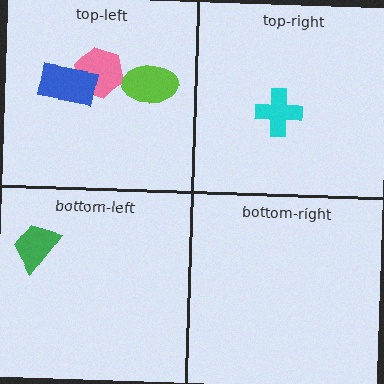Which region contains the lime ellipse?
The top-left region.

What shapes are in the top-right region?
The cyan cross.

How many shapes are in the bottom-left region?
1.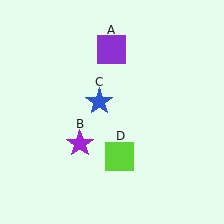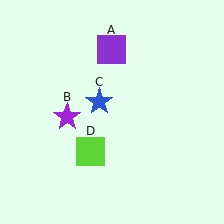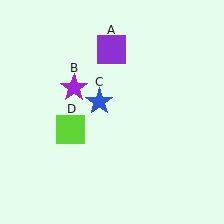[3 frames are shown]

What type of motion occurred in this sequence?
The purple star (object B), lime square (object D) rotated clockwise around the center of the scene.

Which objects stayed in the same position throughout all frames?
Purple square (object A) and blue star (object C) remained stationary.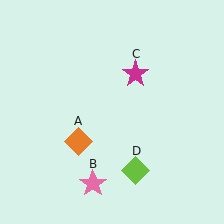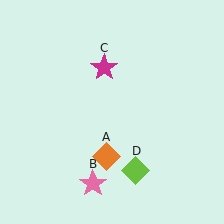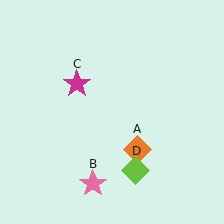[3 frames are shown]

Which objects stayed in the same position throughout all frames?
Pink star (object B) and lime diamond (object D) remained stationary.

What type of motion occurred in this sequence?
The orange diamond (object A), magenta star (object C) rotated counterclockwise around the center of the scene.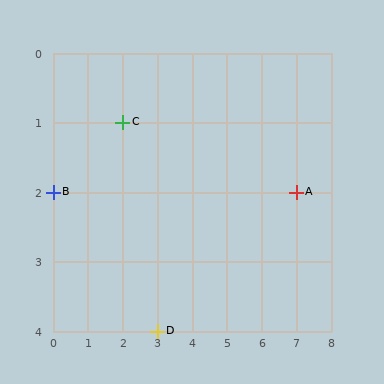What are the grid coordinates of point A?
Point A is at grid coordinates (7, 2).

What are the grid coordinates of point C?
Point C is at grid coordinates (2, 1).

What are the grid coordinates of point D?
Point D is at grid coordinates (3, 4).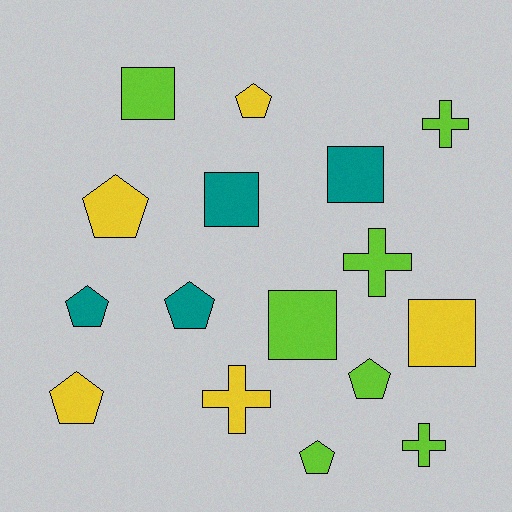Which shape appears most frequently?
Pentagon, with 7 objects.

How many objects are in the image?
There are 16 objects.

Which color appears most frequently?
Lime, with 7 objects.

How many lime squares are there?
There are 2 lime squares.